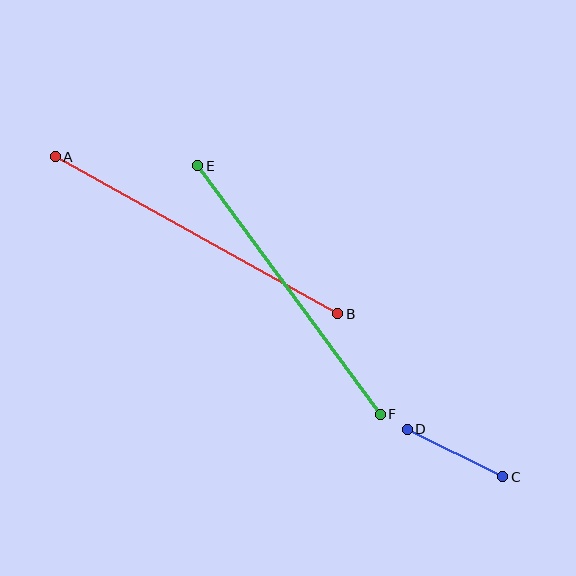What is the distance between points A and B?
The distance is approximately 323 pixels.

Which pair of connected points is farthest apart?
Points A and B are farthest apart.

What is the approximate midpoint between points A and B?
The midpoint is at approximately (196, 235) pixels.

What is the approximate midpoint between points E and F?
The midpoint is at approximately (289, 290) pixels.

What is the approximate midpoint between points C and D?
The midpoint is at approximately (455, 453) pixels.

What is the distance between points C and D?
The distance is approximately 107 pixels.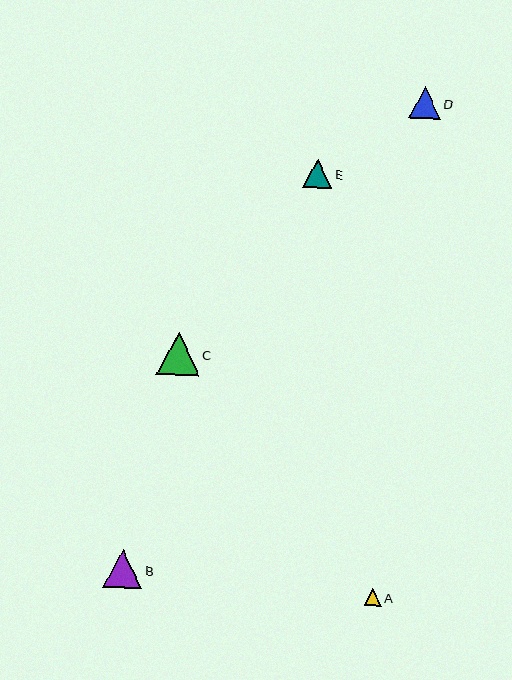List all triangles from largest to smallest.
From largest to smallest: C, B, D, E, A.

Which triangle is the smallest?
Triangle A is the smallest with a size of approximately 17 pixels.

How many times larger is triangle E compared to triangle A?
Triangle E is approximately 1.7 times the size of triangle A.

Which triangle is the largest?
Triangle C is the largest with a size of approximately 42 pixels.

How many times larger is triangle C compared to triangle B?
Triangle C is approximately 1.1 times the size of triangle B.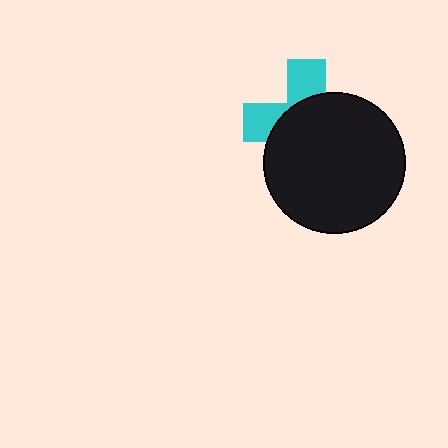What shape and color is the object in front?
The object in front is a black circle.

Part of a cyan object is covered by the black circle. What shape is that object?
It is a cross.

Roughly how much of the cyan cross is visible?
A small part of it is visible (roughly 34%).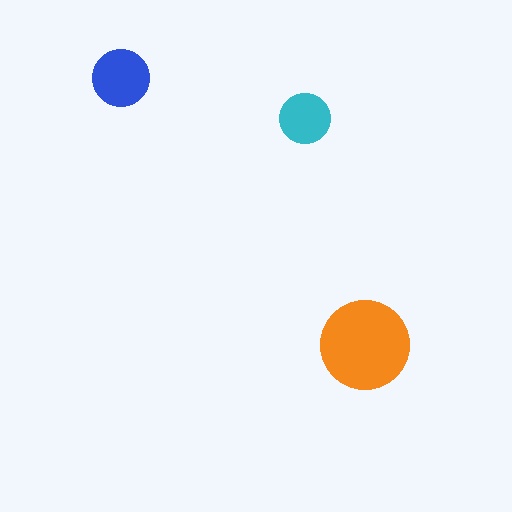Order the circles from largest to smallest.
the orange one, the blue one, the cyan one.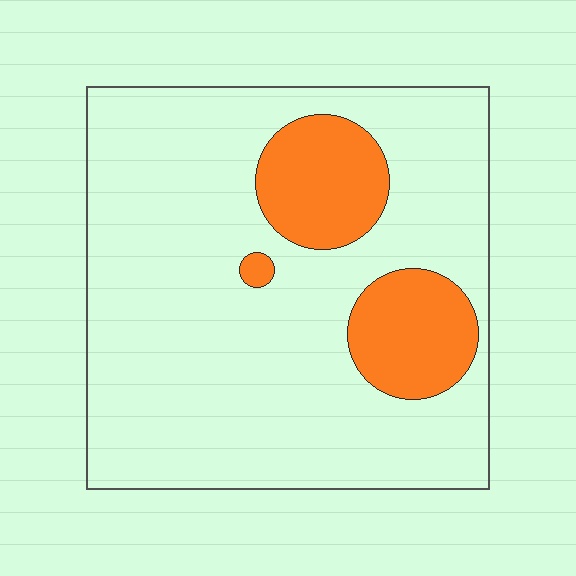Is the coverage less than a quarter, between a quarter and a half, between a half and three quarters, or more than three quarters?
Less than a quarter.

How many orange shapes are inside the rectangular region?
3.